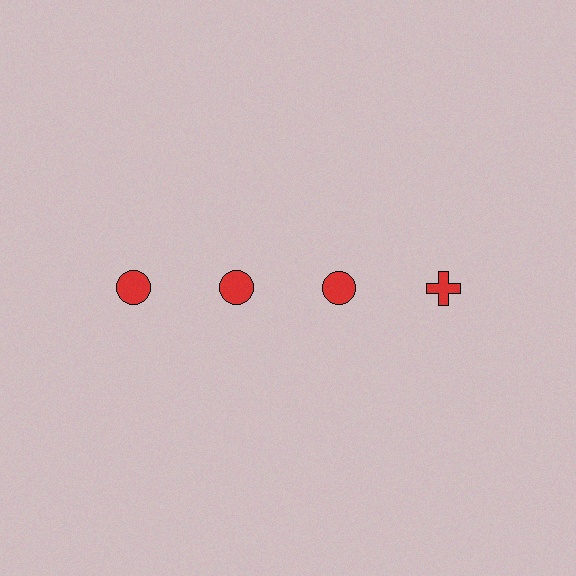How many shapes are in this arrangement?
There are 4 shapes arranged in a grid pattern.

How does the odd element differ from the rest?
It has a different shape: cross instead of circle.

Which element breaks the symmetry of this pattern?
The red cross in the top row, second from right column breaks the symmetry. All other shapes are red circles.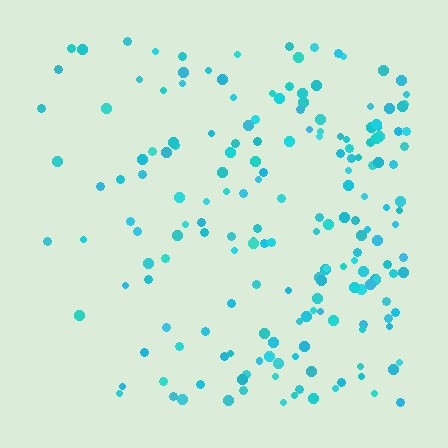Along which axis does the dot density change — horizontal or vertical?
Horizontal.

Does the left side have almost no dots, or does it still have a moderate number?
Still a moderate number, just noticeably fewer than the right.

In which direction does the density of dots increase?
From left to right, with the right side densest.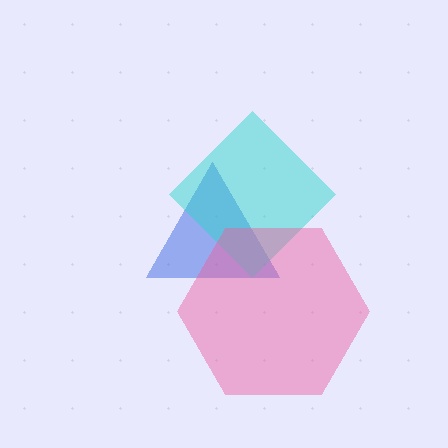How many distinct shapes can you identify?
There are 3 distinct shapes: a blue triangle, a cyan diamond, a pink hexagon.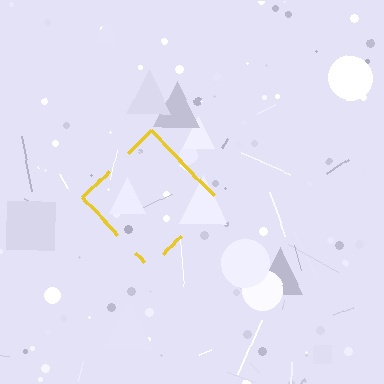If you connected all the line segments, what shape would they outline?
They would outline a diamond.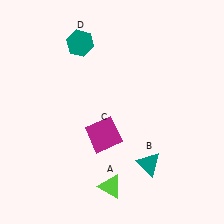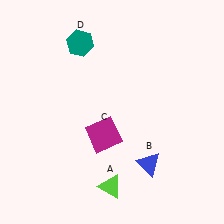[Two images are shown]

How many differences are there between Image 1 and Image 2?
There is 1 difference between the two images.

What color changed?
The triangle (B) changed from teal in Image 1 to blue in Image 2.